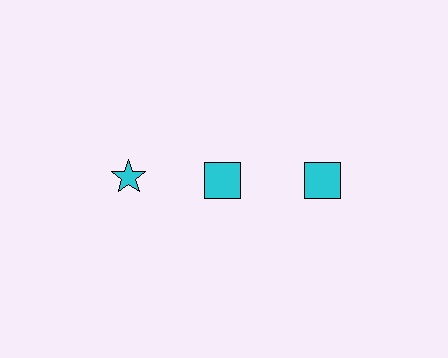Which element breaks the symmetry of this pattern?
The cyan star in the top row, leftmost column breaks the symmetry. All other shapes are cyan squares.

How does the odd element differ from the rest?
It has a different shape: star instead of square.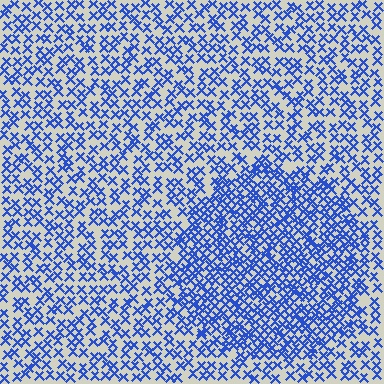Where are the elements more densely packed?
The elements are more densely packed inside the circle boundary.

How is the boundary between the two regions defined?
The boundary is defined by a change in element density (approximately 1.8x ratio). All elements are the same color, size, and shape.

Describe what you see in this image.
The image contains small blue elements arranged at two different densities. A circle-shaped region is visible where the elements are more densely packed than the surrounding area.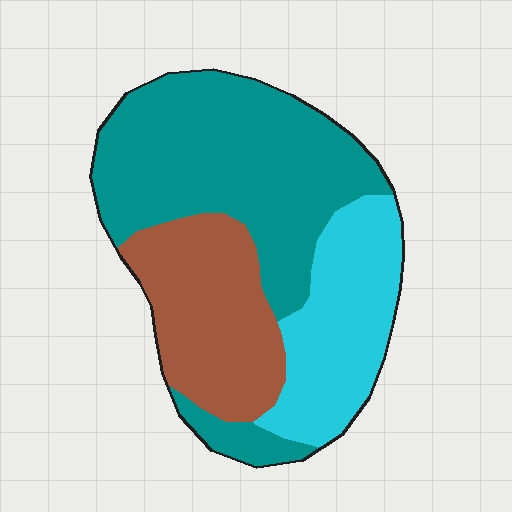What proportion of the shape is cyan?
Cyan covers around 25% of the shape.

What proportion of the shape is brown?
Brown covers about 25% of the shape.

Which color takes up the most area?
Teal, at roughly 50%.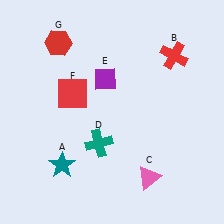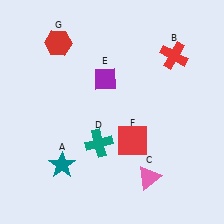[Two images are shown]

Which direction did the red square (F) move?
The red square (F) moved right.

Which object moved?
The red square (F) moved right.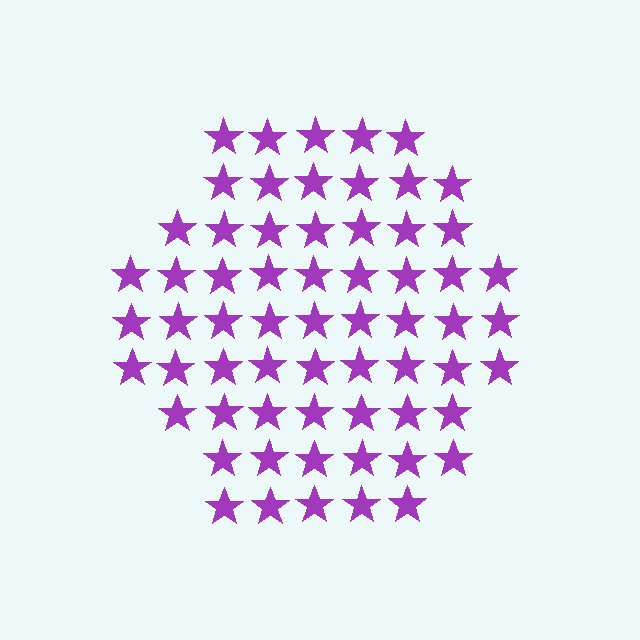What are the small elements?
The small elements are stars.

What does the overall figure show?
The overall figure shows a hexagon.